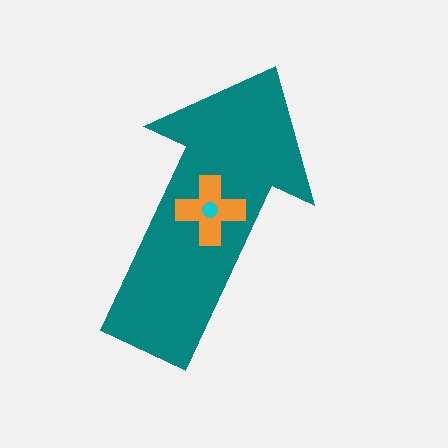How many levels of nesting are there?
3.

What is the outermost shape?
The teal arrow.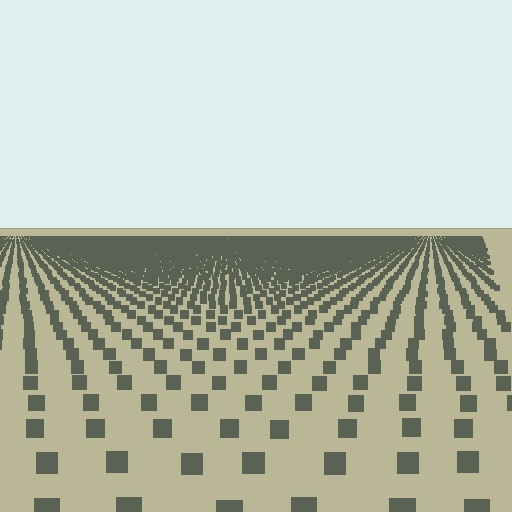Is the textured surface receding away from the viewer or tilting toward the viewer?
The surface is receding away from the viewer. Texture elements get smaller and denser toward the top.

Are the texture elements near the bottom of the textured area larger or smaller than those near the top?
Larger. Near the bottom, elements are closer to the viewer and appear at a bigger on-screen size.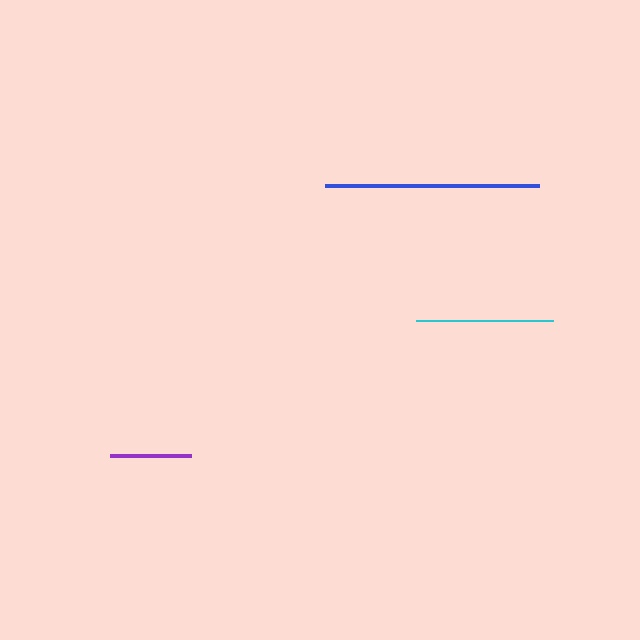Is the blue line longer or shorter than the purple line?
The blue line is longer than the purple line.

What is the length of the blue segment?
The blue segment is approximately 214 pixels long.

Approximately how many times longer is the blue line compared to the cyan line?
The blue line is approximately 1.6 times the length of the cyan line.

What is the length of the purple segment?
The purple segment is approximately 81 pixels long.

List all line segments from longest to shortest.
From longest to shortest: blue, cyan, purple.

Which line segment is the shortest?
The purple line is the shortest at approximately 81 pixels.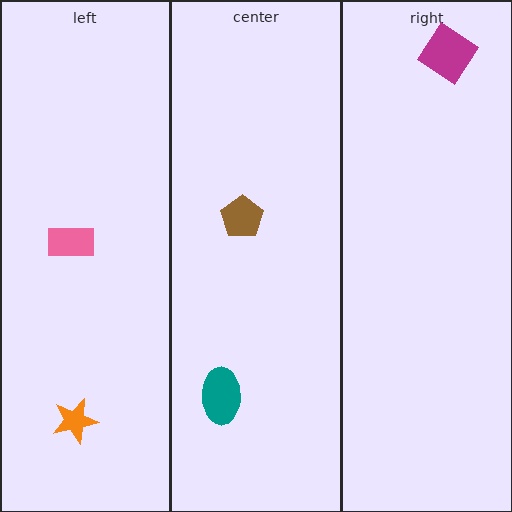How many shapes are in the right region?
1.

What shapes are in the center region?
The teal ellipse, the brown pentagon.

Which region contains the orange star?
The left region.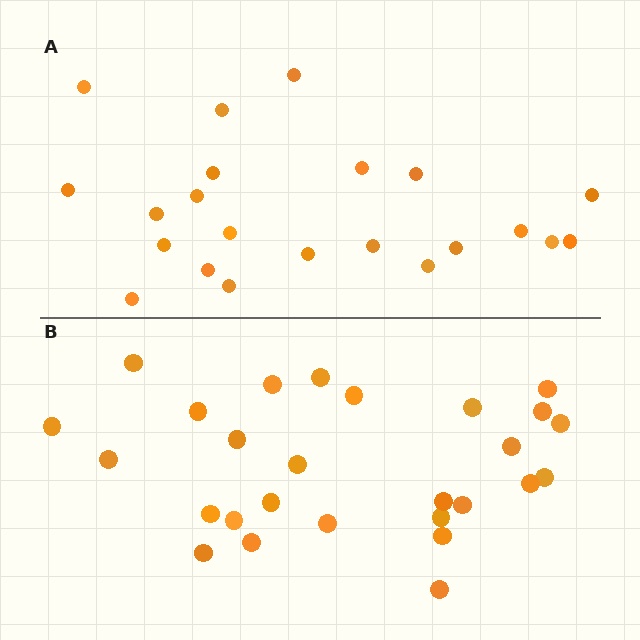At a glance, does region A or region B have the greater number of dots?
Region B (the bottom region) has more dots.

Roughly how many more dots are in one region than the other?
Region B has about 5 more dots than region A.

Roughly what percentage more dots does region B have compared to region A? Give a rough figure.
About 25% more.